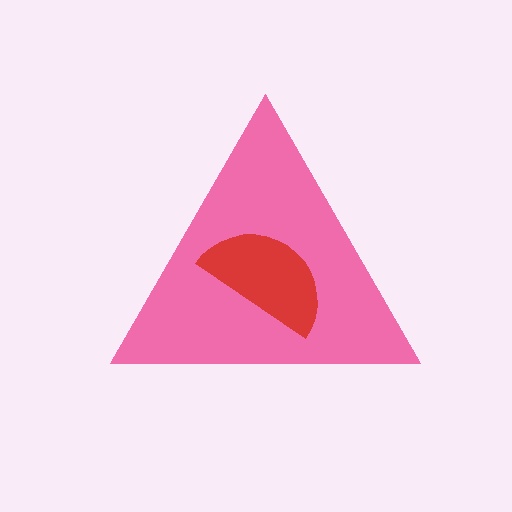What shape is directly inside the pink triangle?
The red semicircle.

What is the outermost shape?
The pink triangle.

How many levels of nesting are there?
2.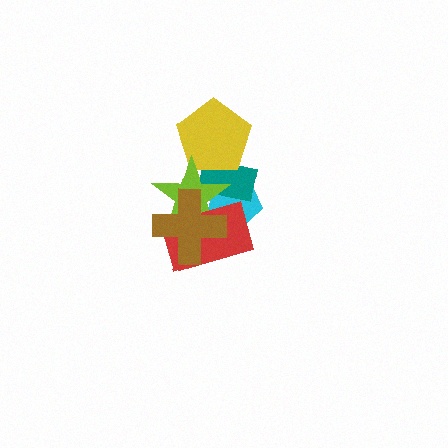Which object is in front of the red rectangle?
The brown cross is in front of the red rectangle.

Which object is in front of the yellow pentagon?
The lime star is in front of the yellow pentagon.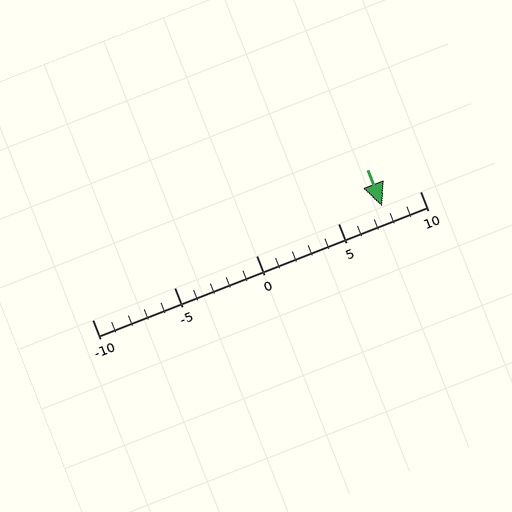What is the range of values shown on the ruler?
The ruler shows values from -10 to 10.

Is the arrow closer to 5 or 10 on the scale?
The arrow is closer to 10.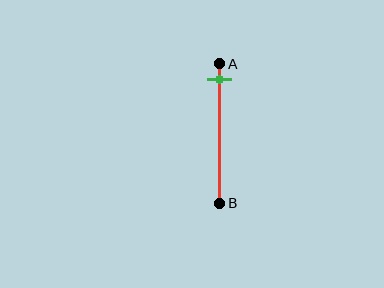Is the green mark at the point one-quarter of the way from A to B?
No, the mark is at about 10% from A, not at the 25% one-quarter point.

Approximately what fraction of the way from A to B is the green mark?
The green mark is approximately 10% of the way from A to B.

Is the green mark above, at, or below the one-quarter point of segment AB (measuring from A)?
The green mark is above the one-quarter point of segment AB.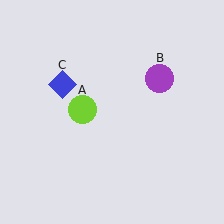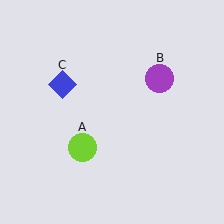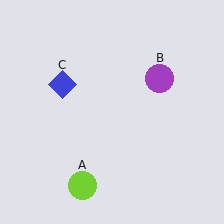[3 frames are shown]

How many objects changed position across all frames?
1 object changed position: lime circle (object A).